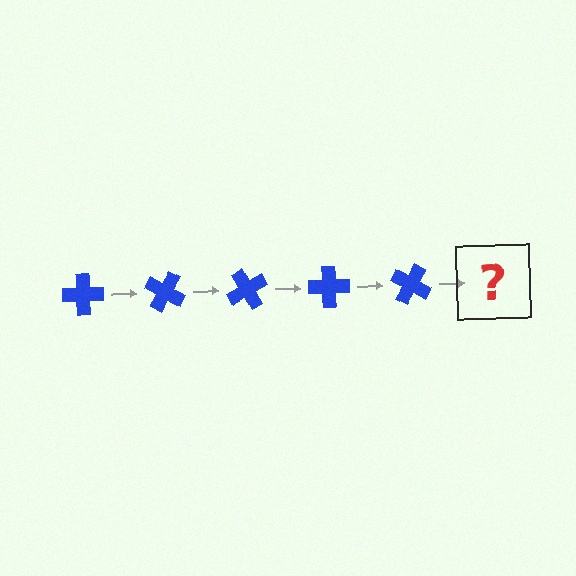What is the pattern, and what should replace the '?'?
The pattern is that the cross rotates 30 degrees each step. The '?' should be a blue cross rotated 150 degrees.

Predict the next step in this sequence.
The next step is a blue cross rotated 150 degrees.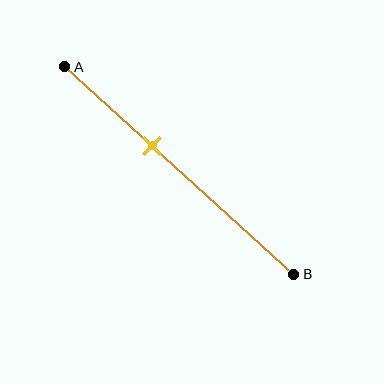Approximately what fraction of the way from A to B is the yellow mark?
The yellow mark is approximately 40% of the way from A to B.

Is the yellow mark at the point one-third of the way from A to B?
No, the mark is at about 40% from A, not at the 33% one-third point.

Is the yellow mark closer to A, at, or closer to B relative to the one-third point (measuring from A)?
The yellow mark is closer to point B than the one-third point of segment AB.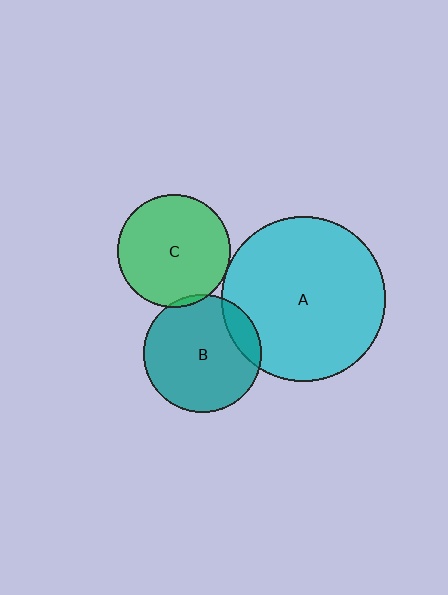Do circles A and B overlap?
Yes.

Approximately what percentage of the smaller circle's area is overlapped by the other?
Approximately 15%.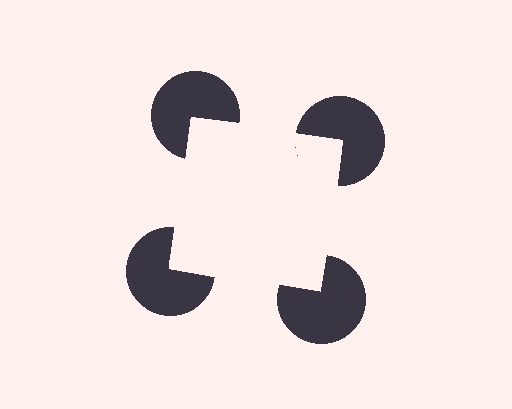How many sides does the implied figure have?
4 sides.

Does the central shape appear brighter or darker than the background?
It typically appears slightly brighter than the background, even though no actual brightness change is drawn.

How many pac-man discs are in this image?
There are 4 — one at each vertex of the illusory square.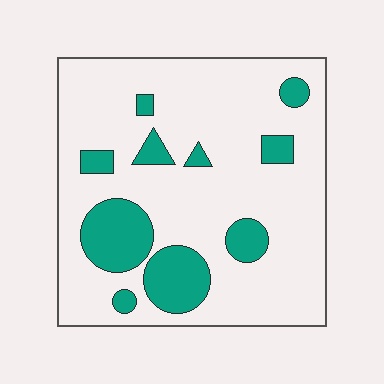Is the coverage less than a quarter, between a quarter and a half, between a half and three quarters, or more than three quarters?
Less than a quarter.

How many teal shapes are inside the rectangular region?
10.